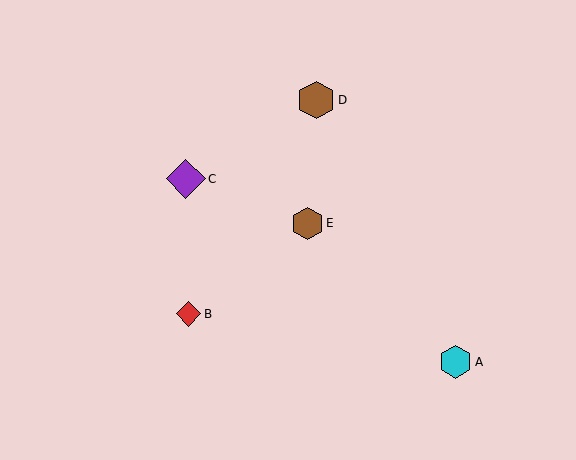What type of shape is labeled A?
Shape A is a cyan hexagon.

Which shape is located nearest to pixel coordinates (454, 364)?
The cyan hexagon (labeled A) at (455, 362) is nearest to that location.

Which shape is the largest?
The purple diamond (labeled C) is the largest.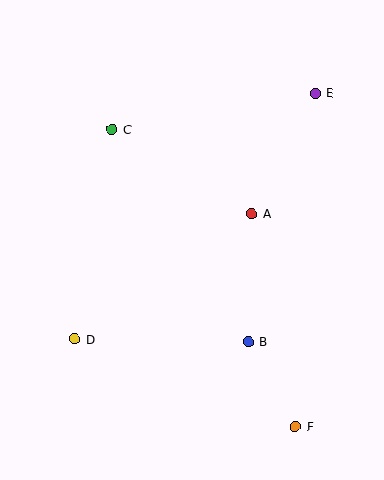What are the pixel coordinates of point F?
Point F is at (295, 427).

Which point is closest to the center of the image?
Point A at (252, 213) is closest to the center.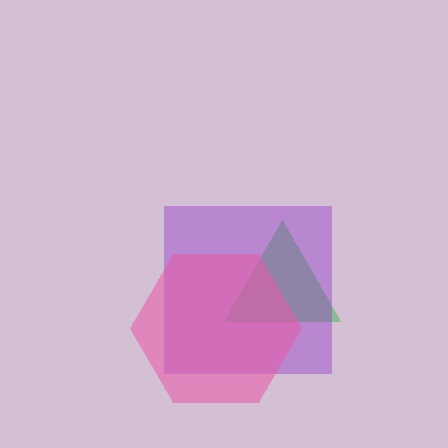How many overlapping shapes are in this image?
There are 3 overlapping shapes in the image.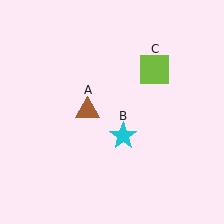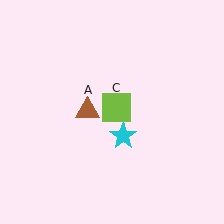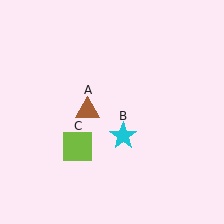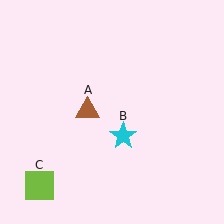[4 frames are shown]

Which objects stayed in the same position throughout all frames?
Brown triangle (object A) and cyan star (object B) remained stationary.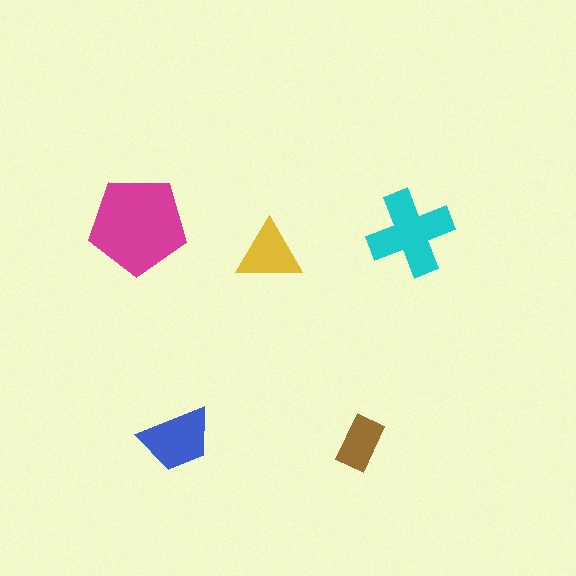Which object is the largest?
The magenta pentagon.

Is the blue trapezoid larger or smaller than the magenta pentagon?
Smaller.